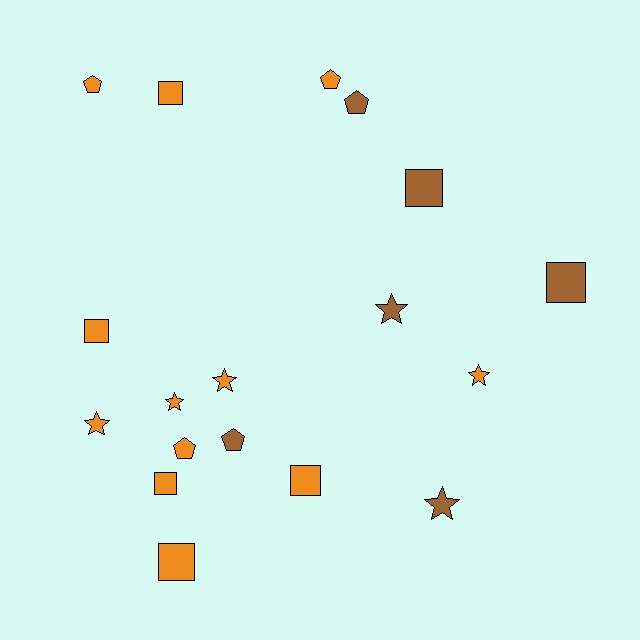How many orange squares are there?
There are 5 orange squares.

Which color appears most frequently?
Orange, with 12 objects.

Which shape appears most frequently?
Square, with 7 objects.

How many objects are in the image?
There are 18 objects.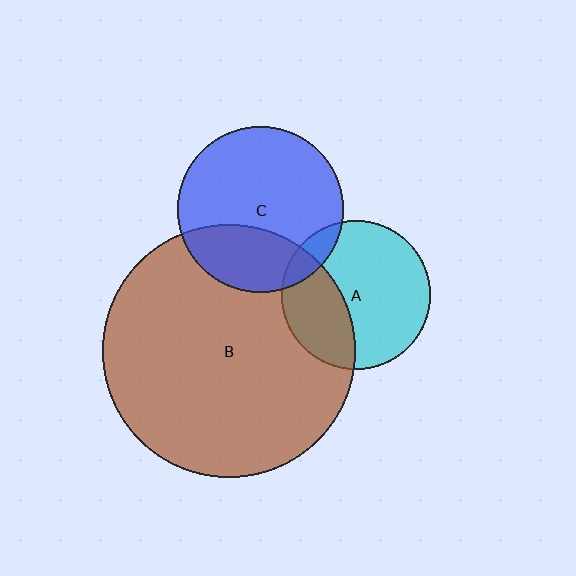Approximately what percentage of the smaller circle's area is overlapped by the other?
Approximately 30%.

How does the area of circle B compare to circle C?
Approximately 2.3 times.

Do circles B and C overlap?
Yes.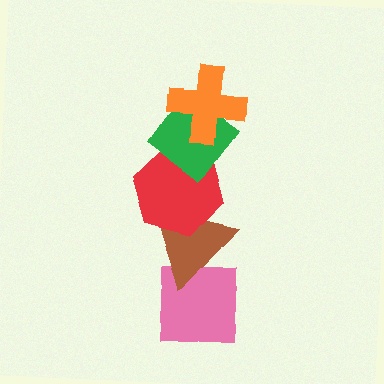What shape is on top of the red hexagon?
The green diamond is on top of the red hexagon.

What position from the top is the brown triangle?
The brown triangle is 4th from the top.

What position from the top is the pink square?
The pink square is 5th from the top.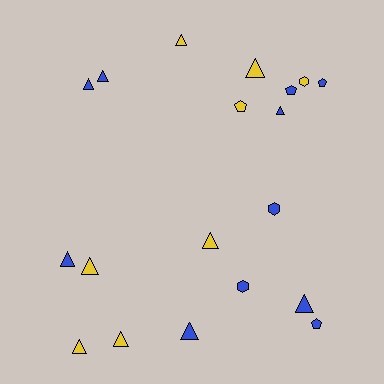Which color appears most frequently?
Blue, with 11 objects.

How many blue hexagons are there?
There are 2 blue hexagons.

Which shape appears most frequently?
Triangle, with 12 objects.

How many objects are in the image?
There are 19 objects.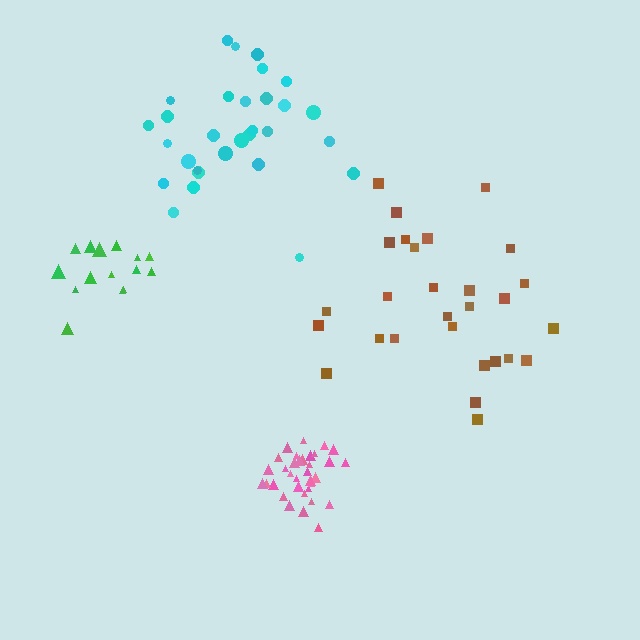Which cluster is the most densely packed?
Pink.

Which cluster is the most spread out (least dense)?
Brown.